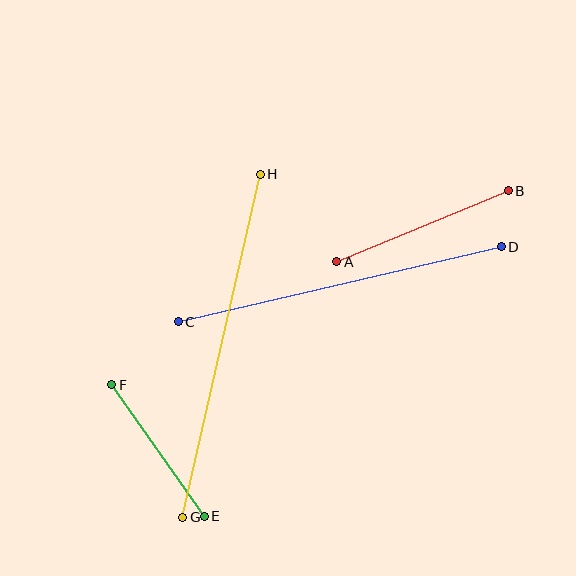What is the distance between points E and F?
The distance is approximately 161 pixels.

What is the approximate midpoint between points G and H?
The midpoint is at approximately (221, 346) pixels.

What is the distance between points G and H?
The distance is approximately 352 pixels.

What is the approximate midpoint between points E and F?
The midpoint is at approximately (158, 450) pixels.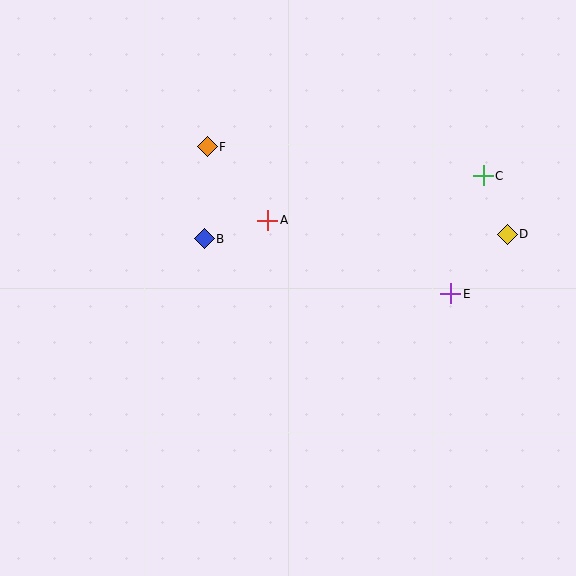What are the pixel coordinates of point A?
Point A is at (268, 221).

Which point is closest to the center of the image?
Point A at (268, 221) is closest to the center.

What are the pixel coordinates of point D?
Point D is at (507, 234).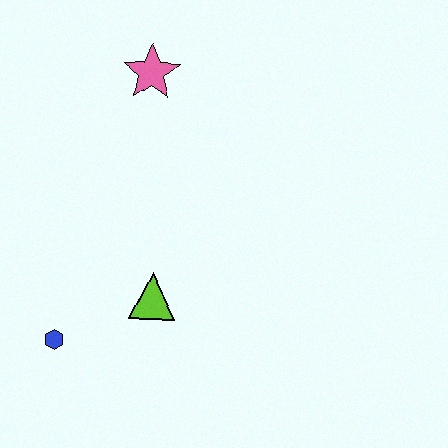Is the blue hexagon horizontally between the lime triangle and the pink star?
No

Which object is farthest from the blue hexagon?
The pink star is farthest from the blue hexagon.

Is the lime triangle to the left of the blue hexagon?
No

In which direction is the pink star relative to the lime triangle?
The pink star is above the lime triangle.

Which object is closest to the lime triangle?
The blue hexagon is closest to the lime triangle.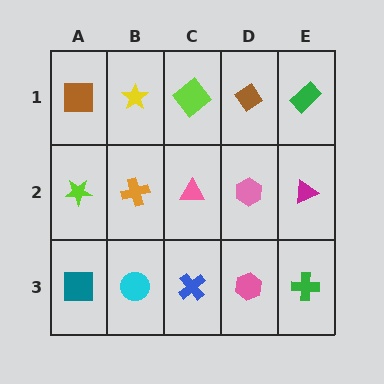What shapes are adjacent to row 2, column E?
A green rectangle (row 1, column E), a green cross (row 3, column E), a pink hexagon (row 2, column D).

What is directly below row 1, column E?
A magenta triangle.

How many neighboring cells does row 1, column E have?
2.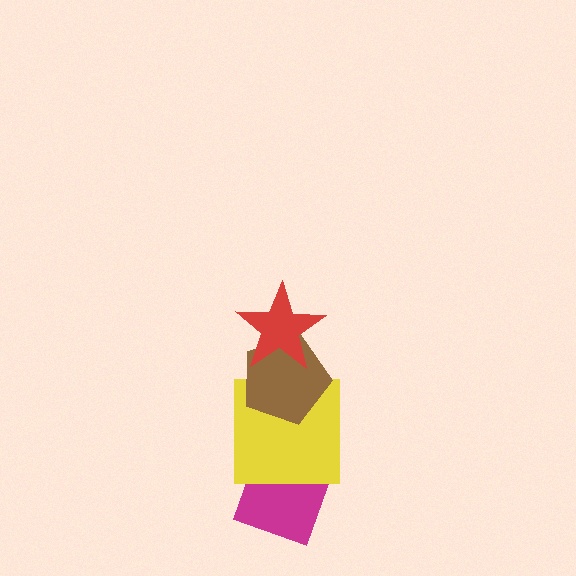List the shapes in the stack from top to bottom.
From top to bottom: the red star, the brown pentagon, the yellow square, the magenta diamond.